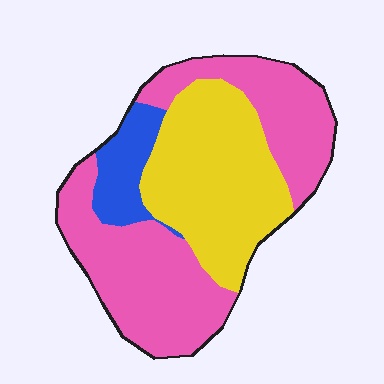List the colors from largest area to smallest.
From largest to smallest: pink, yellow, blue.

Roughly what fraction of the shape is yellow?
Yellow covers about 35% of the shape.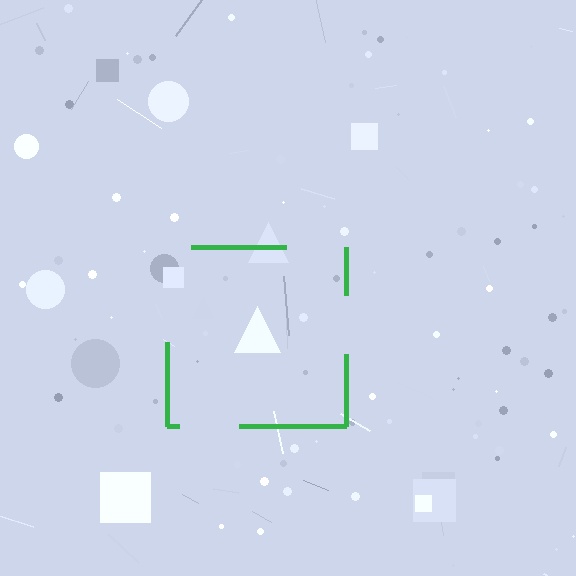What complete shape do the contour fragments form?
The contour fragments form a square.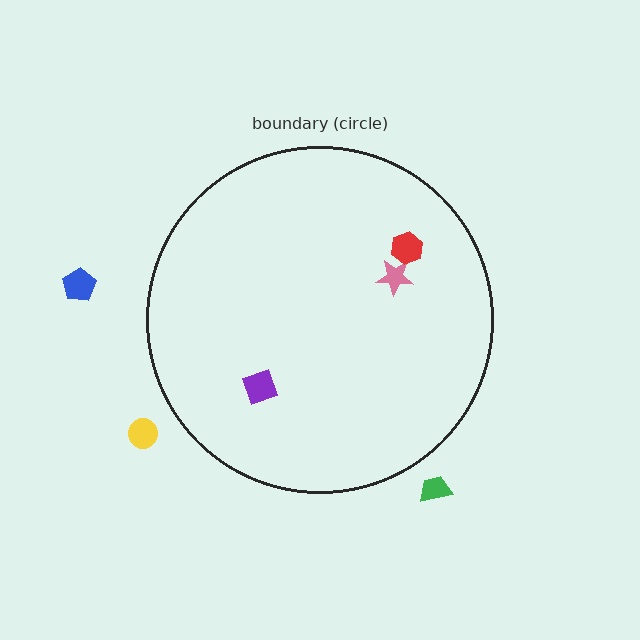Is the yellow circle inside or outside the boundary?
Outside.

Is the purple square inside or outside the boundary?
Inside.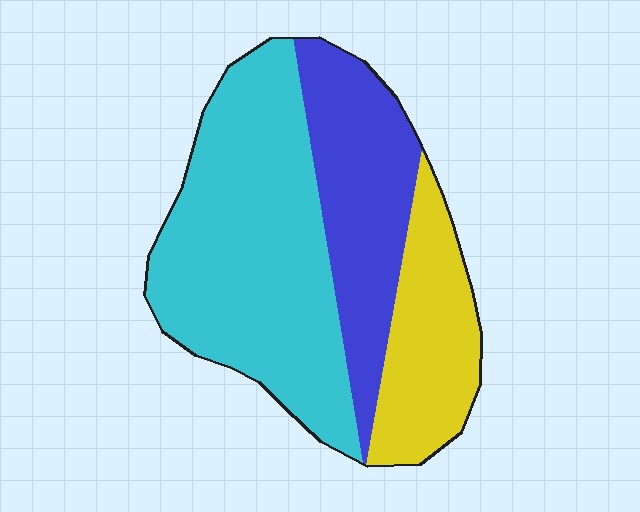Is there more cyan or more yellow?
Cyan.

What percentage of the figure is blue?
Blue takes up between a sixth and a third of the figure.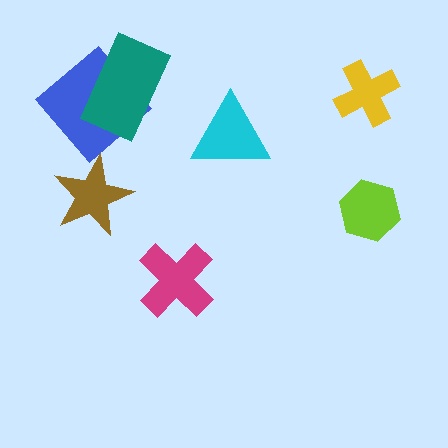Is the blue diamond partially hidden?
Yes, it is partially covered by another shape.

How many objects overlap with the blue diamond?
1 object overlaps with the blue diamond.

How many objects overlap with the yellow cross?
0 objects overlap with the yellow cross.